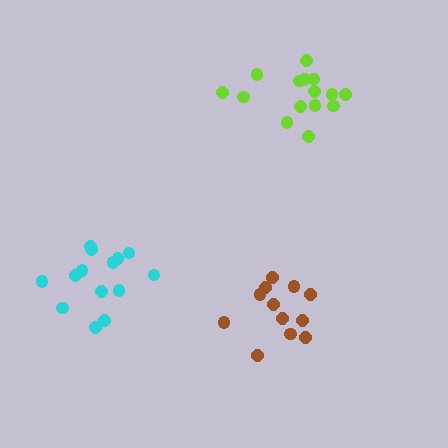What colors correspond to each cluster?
The clusters are colored: brown, cyan, lime.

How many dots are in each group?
Group 1: 12 dots, Group 2: 14 dots, Group 3: 15 dots (41 total).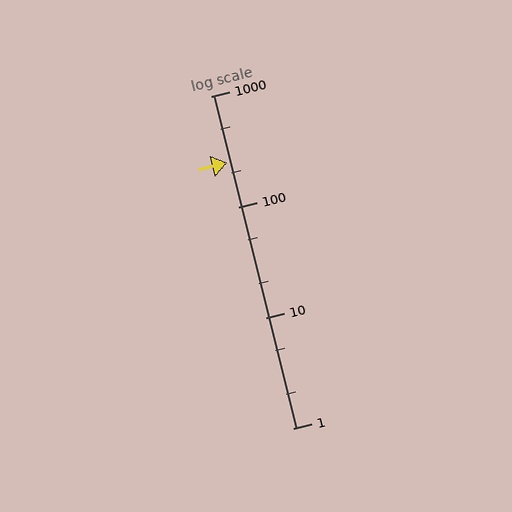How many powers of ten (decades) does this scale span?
The scale spans 3 decades, from 1 to 1000.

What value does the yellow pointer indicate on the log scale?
The pointer indicates approximately 250.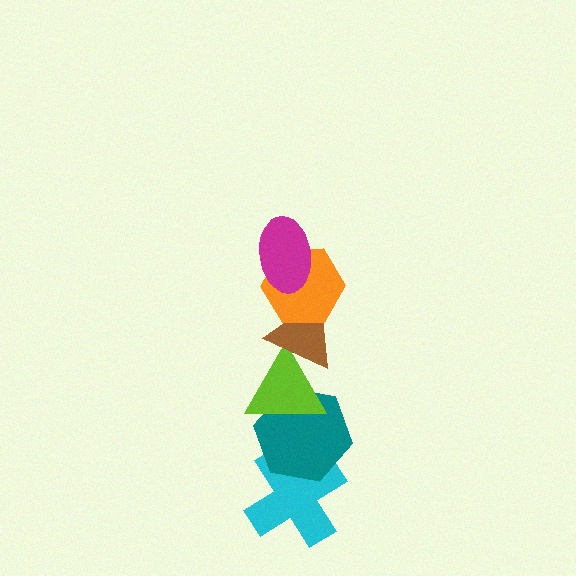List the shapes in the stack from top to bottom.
From top to bottom: the magenta ellipse, the orange hexagon, the brown triangle, the lime triangle, the teal hexagon, the cyan cross.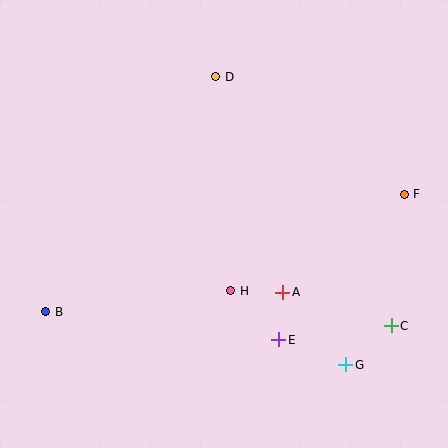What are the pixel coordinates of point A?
Point A is at (283, 292).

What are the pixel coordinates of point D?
Point D is at (216, 77).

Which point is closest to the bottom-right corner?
Point G is closest to the bottom-right corner.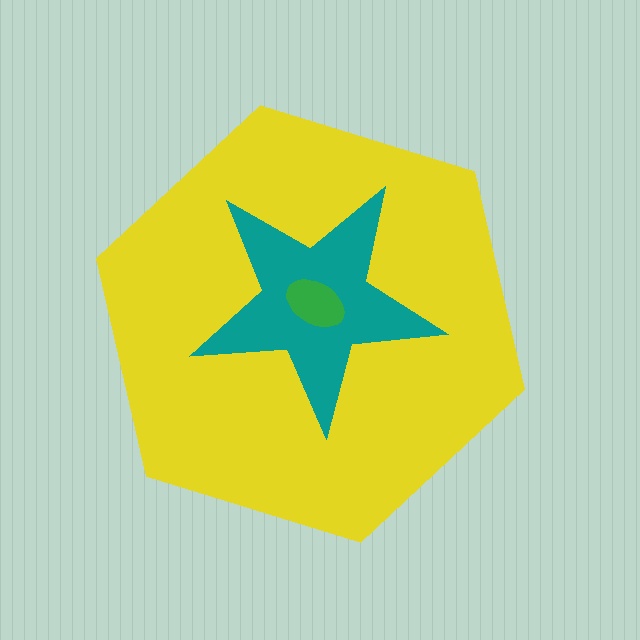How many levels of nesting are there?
3.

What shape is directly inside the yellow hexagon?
The teal star.